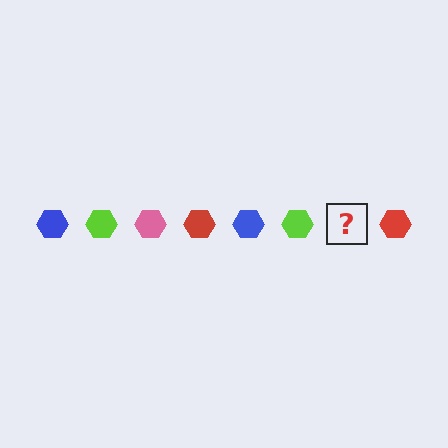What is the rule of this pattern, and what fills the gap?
The rule is that the pattern cycles through blue, lime, pink, red hexagons. The gap should be filled with a pink hexagon.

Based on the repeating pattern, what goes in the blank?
The blank should be a pink hexagon.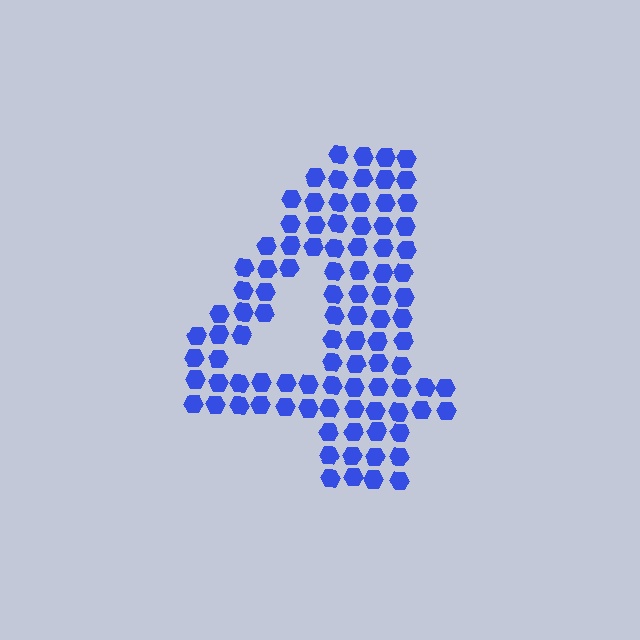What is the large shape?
The large shape is the digit 4.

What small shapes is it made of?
It is made of small hexagons.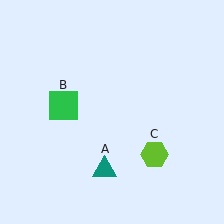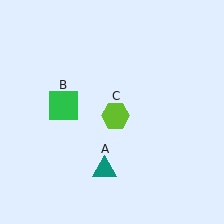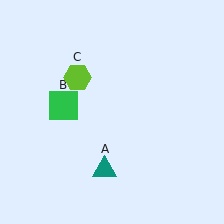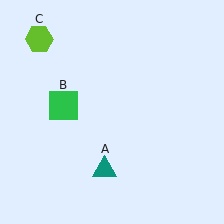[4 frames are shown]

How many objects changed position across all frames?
1 object changed position: lime hexagon (object C).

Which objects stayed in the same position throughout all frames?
Teal triangle (object A) and green square (object B) remained stationary.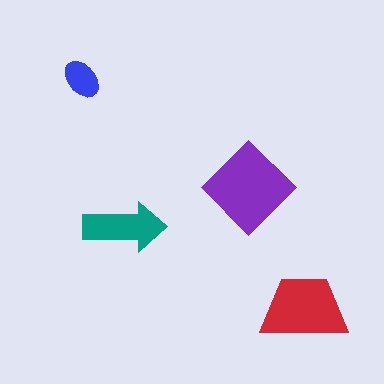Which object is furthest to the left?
The blue ellipse is leftmost.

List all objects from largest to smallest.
The purple diamond, the red trapezoid, the teal arrow, the blue ellipse.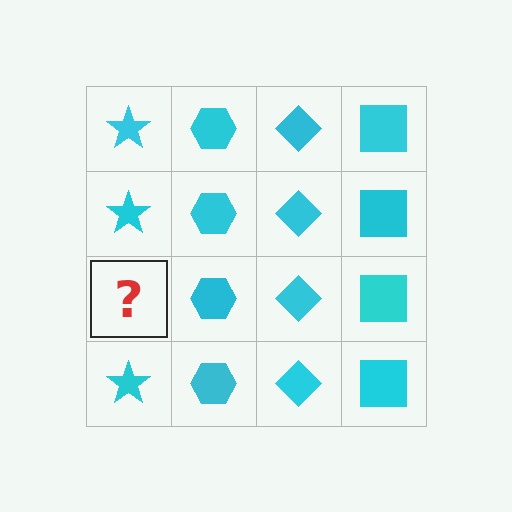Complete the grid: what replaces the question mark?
The question mark should be replaced with a cyan star.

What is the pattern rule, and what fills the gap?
The rule is that each column has a consistent shape. The gap should be filled with a cyan star.